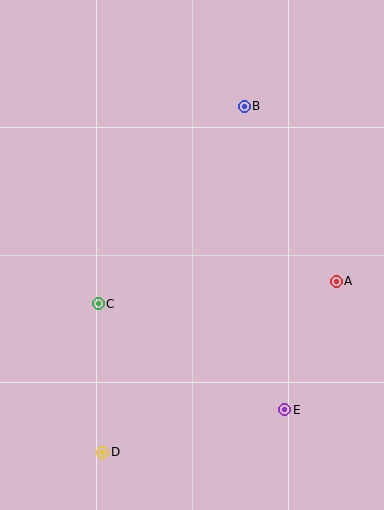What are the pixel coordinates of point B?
Point B is at (244, 106).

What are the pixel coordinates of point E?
Point E is at (285, 410).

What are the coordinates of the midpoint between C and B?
The midpoint between C and B is at (171, 205).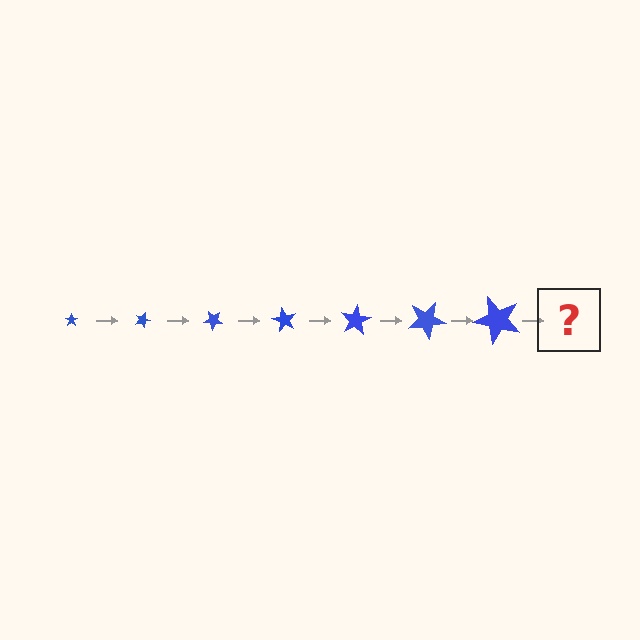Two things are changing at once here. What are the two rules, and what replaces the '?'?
The two rules are that the star grows larger each step and it rotates 20 degrees each step. The '?' should be a star, larger than the previous one and rotated 140 degrees from the start.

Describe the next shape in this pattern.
It should be a star, larger than the previous one and rotated 140 degrees from the start.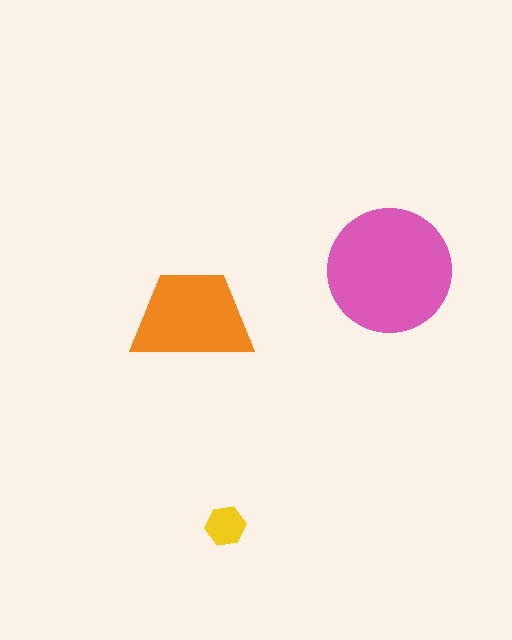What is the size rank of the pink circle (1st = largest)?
1st.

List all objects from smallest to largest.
The yellow hexagon, the orange trapezoid, the pink circle.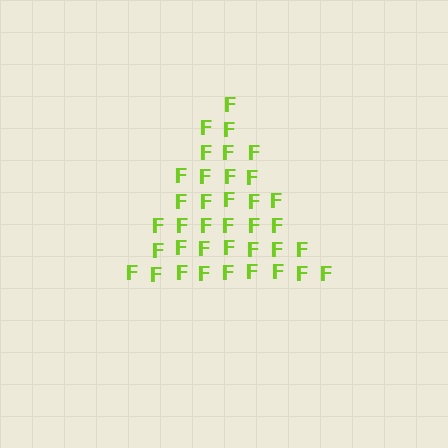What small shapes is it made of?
It is made of small letter F's.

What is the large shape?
The large shape is a triangle.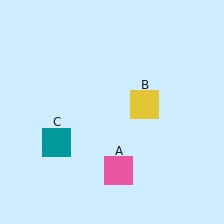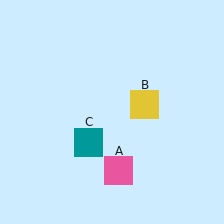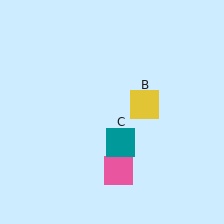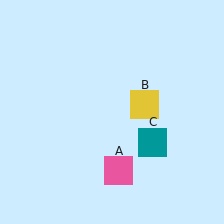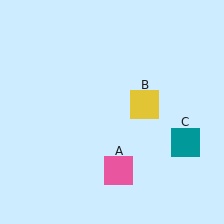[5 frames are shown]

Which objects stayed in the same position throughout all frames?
Pink square (object A) and yellow square (object B) remained stationary.